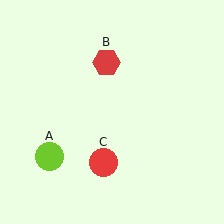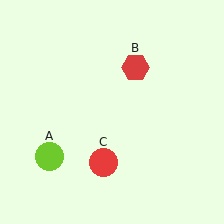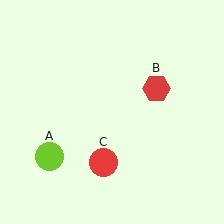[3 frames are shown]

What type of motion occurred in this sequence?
The red hexagon (object B) rotated clockwise around the center of the scene.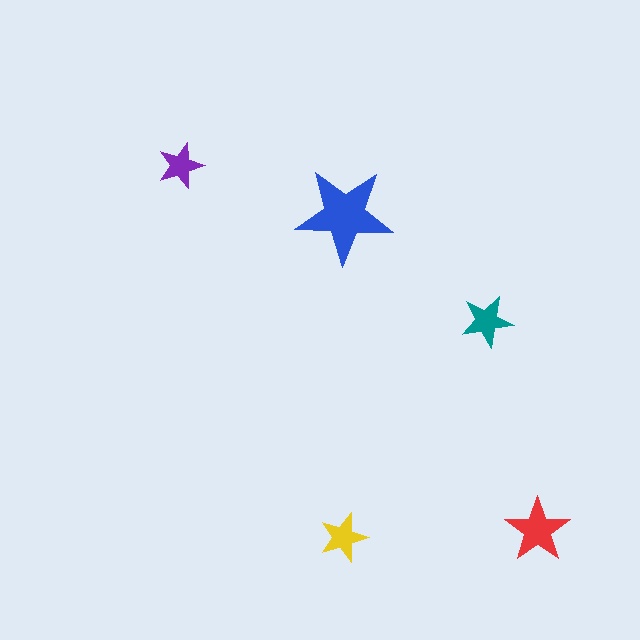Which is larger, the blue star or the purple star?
The blue one.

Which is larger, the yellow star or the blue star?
The blue one.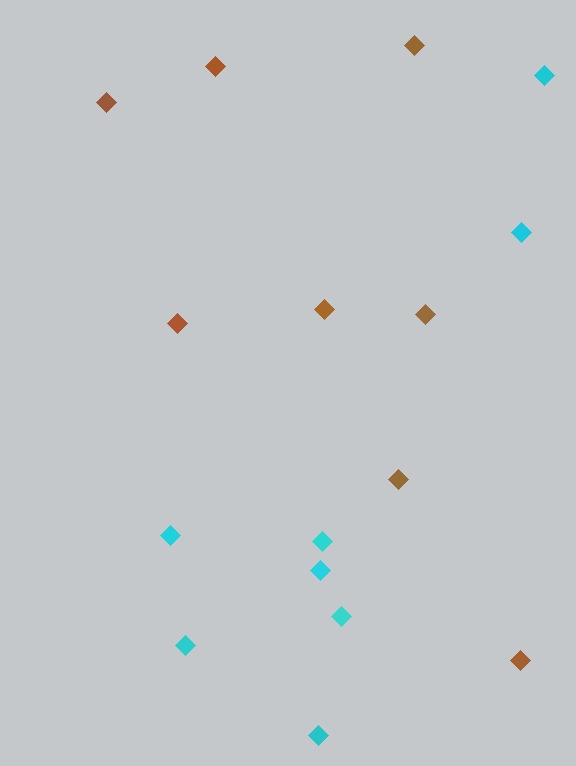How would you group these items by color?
There are 2 groups: one group of cyan diamonds (8) and one group of brown diamonds (8).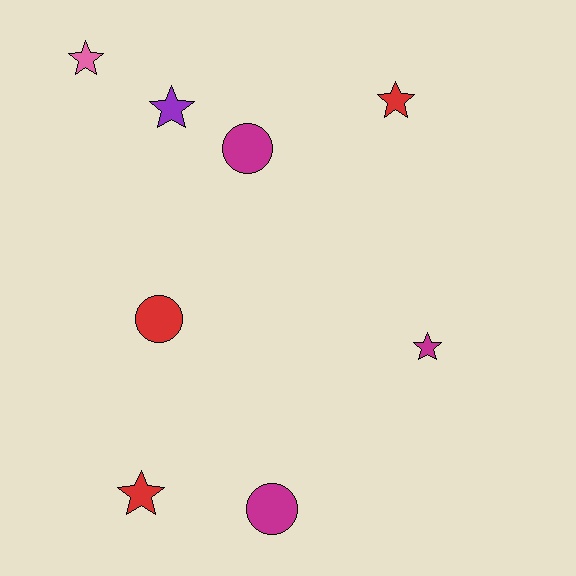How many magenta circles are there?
There are 2 magenta circles.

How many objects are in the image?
There are 8 objects.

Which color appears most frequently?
Magenta, with 3 objects.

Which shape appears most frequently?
Star, with 5 objects.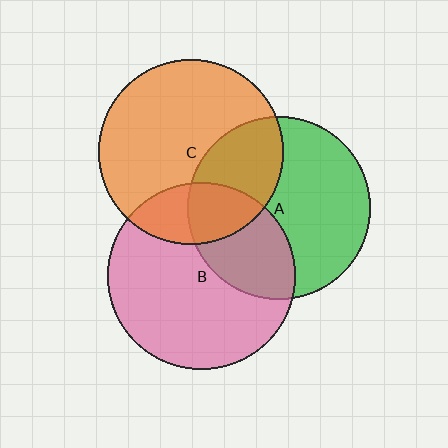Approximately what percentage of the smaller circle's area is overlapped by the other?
Approximately 20%.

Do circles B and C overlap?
Yes.